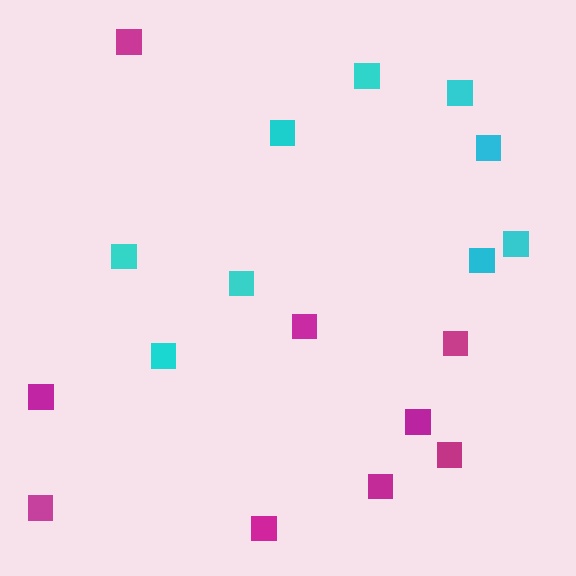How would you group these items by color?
There are 2 groups: one group of magenta squares (9) and one group of cyan squares (9).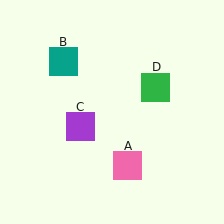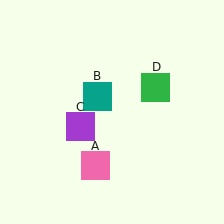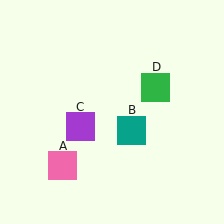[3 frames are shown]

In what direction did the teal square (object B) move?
The teal square (object B) moved down and to the right.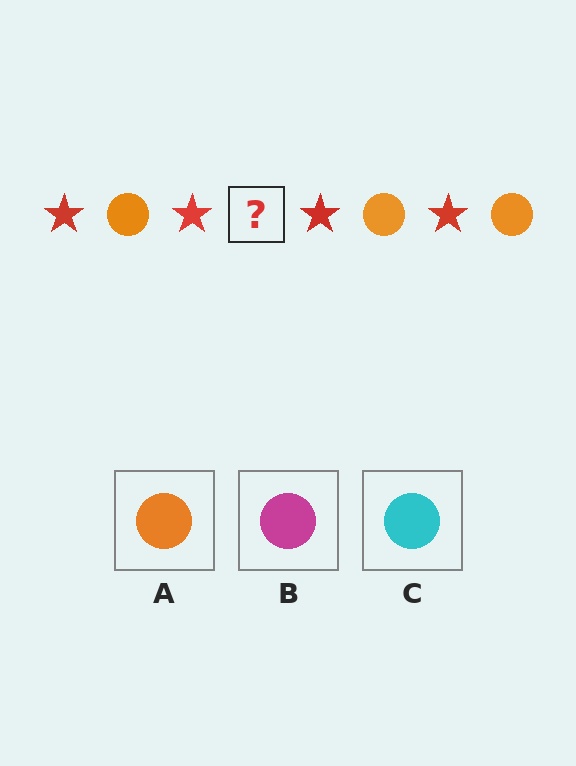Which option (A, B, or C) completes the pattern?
A.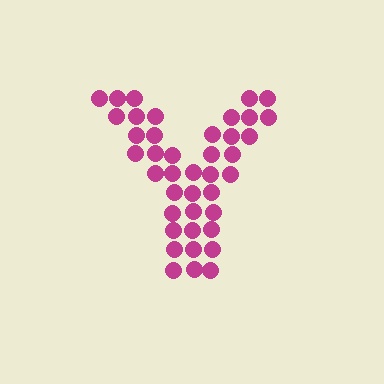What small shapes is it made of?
It is made of small circles.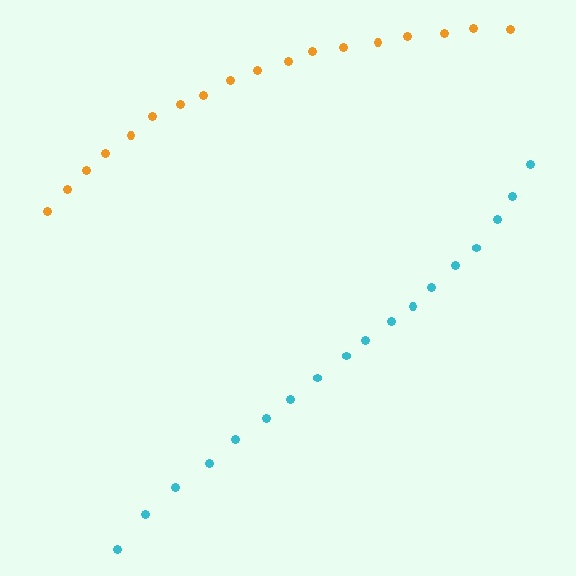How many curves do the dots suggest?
There are 2 distinct paths.